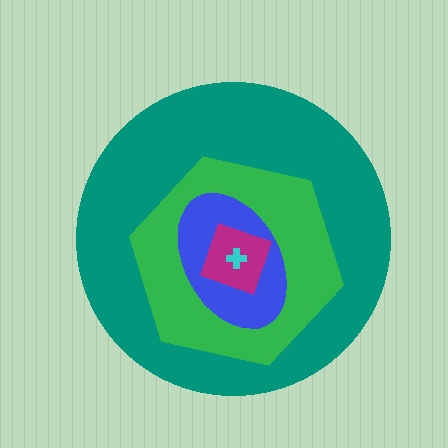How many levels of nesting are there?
5.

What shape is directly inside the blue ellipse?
The magenta diamond.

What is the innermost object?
The cyan cross.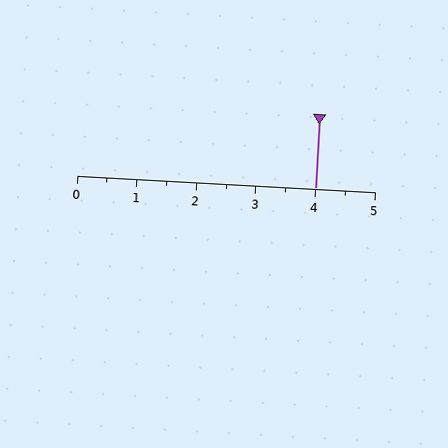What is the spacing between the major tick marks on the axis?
The major ticks are spaced 1 apart.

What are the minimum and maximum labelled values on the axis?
The axis runs from 0 to 5.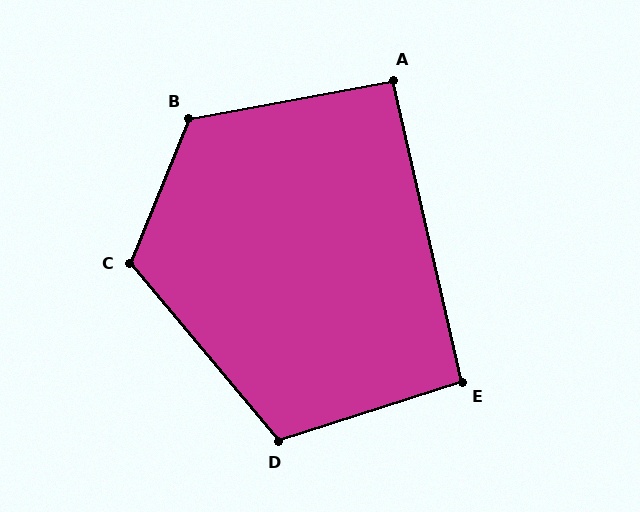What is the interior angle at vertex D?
Approximately 112 degrees (obtuse).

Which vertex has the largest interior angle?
B, at approximately 122 degrees.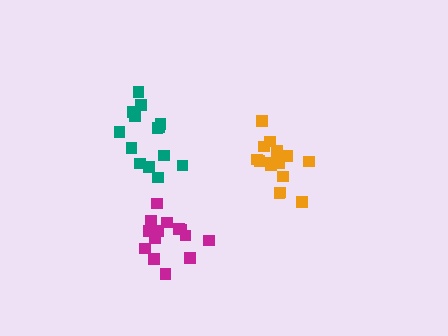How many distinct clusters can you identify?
There are 3 distinct clusters.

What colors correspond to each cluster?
The clusters are colored: magenta, orange, teal.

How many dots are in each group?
Group 1: 14 dots, Group 2: 15 dots, Group 3: 14 dots (43 total).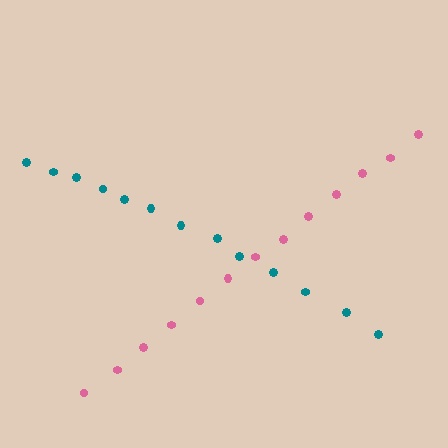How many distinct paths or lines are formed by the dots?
There are 2 distinct paths.